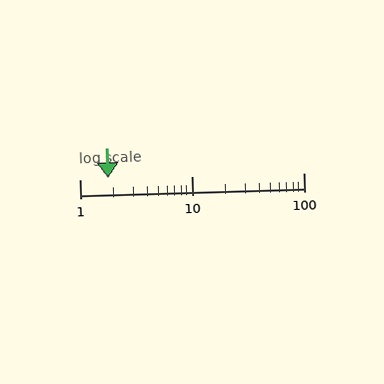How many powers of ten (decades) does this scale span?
The scale spans 2 decades, from 1 to 100.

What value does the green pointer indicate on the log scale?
The pointer indicates approximately 1.8.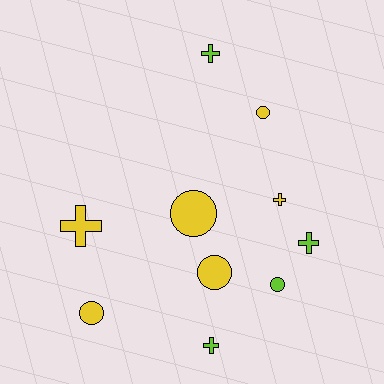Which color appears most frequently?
Yellow, with 6 objects.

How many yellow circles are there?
There are 4 yellow circles.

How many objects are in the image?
There are 10 objects.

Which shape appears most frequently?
Circle, with 5 objects.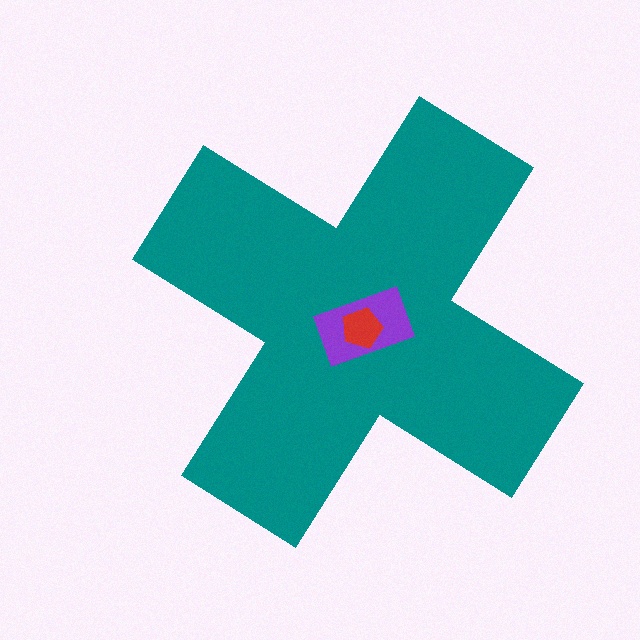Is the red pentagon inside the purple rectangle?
Yes.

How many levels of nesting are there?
3.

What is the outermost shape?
The teal cross.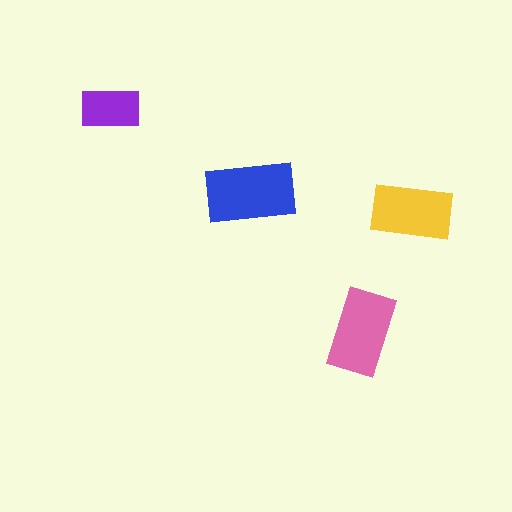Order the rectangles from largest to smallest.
the blue one, the pink one, the yellow one, the purple one.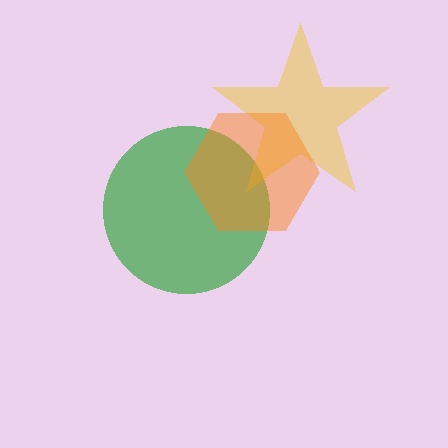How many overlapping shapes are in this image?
There are 3 overlapping shapes in the image.